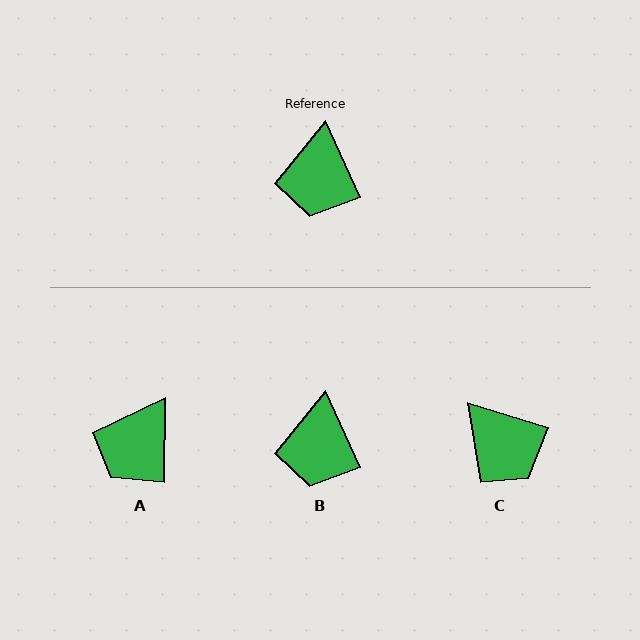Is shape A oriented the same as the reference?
No, it is off by about 26 degrees.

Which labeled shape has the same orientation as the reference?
B.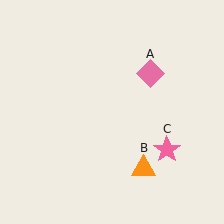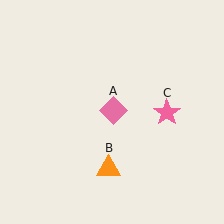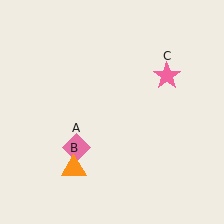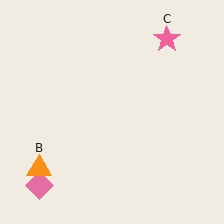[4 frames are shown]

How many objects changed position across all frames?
3 objects changed position: pink diamond (object A), orange triangle (object B), pink star (object C).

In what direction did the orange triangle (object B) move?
The orange triangle (object B) moved left.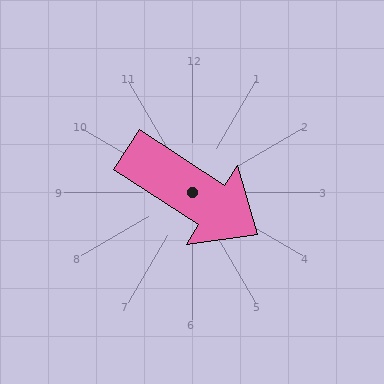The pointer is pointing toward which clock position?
Roughly 4 o'clock.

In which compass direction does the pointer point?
Southeast.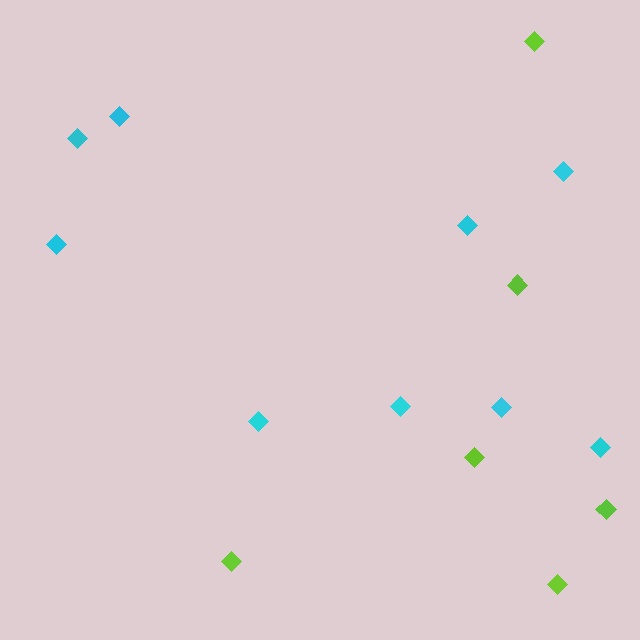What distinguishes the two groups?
There are 2 groups: one group of cyan diamonds (9) and one group of lime diamonds (6).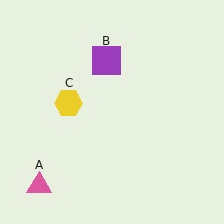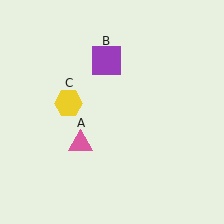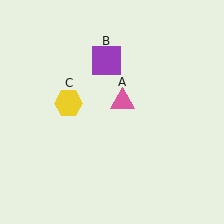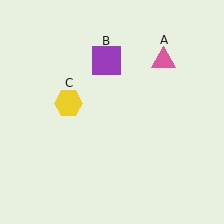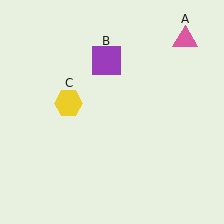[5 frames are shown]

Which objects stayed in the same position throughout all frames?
Purple square (object B) and yellow hexagon (object C) remained stationary.